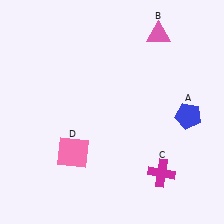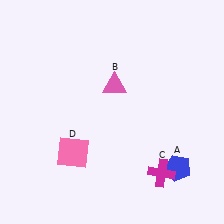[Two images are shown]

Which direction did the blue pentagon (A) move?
The blue pentagon (A) moved down.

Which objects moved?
The objects that moved are: the blue pentagon (A), the pink triangle (B).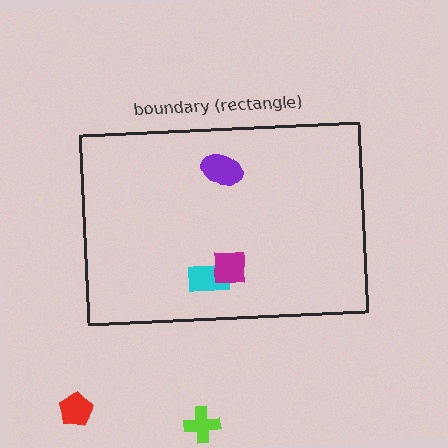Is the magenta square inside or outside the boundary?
Inside.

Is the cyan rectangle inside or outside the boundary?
Inside.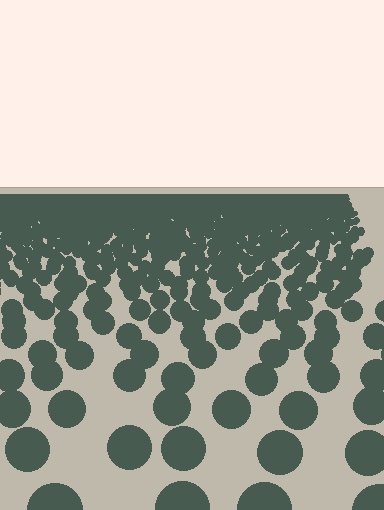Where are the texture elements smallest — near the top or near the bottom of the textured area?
Near the top.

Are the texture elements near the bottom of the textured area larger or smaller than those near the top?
Larger. Near the bottom, elements are closer to the viewer and appear at a bigger on-screen size.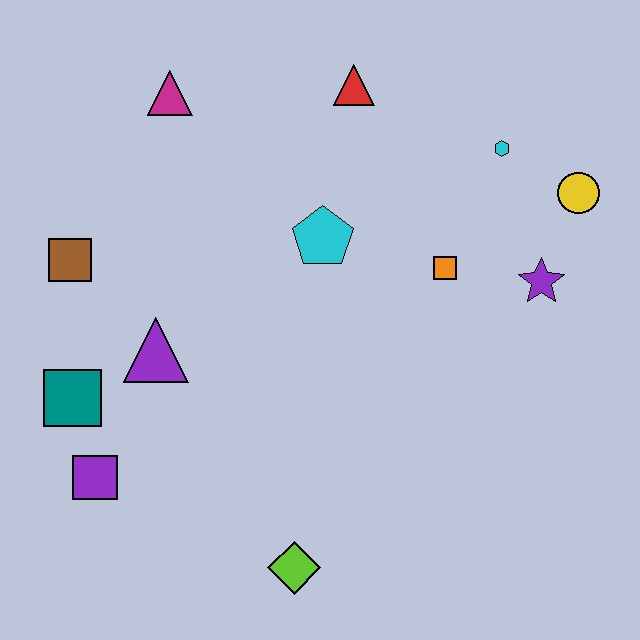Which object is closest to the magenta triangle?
The red triangle is closest to the magenta triangle.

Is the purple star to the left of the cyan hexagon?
No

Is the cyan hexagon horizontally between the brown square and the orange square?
No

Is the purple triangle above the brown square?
No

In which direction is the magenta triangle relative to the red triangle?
The magenta triangle is to the left of the red triangle.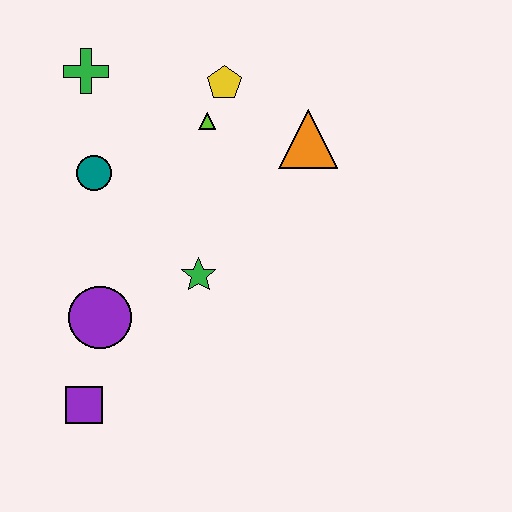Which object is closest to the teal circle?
The green cross is closest to the teal circle.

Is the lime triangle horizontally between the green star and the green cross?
No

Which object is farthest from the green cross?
The purple square is farthest from the green cross.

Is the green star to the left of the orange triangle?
Yes